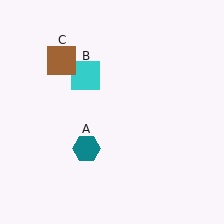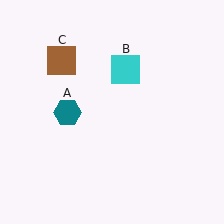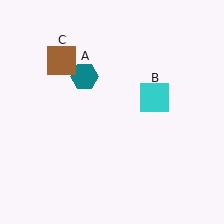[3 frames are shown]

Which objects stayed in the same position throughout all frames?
Brown square (object C) remained stationary.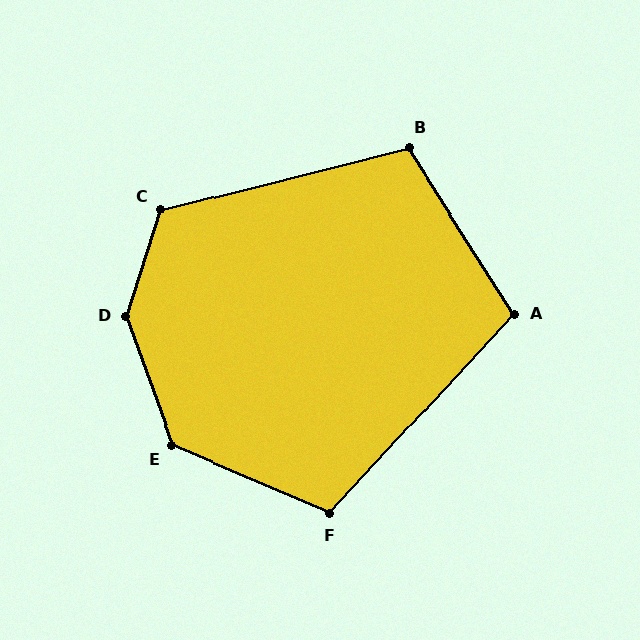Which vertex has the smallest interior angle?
A, at approximately 105 degrees.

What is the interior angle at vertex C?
Approximately 122 degrees (obtuse).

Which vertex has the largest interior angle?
D, at approximately 143 degrees.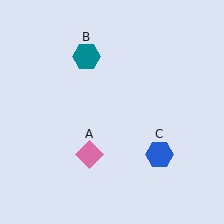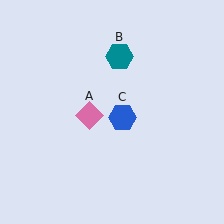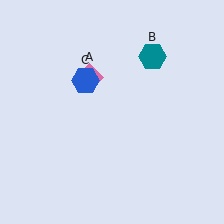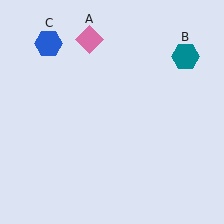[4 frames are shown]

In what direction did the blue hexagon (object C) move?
The blue hexagon (object C) moved up and to the left.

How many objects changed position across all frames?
3 objects changed position: pink diamond (object A), teal hexagon (object B), blue hexagon (object C).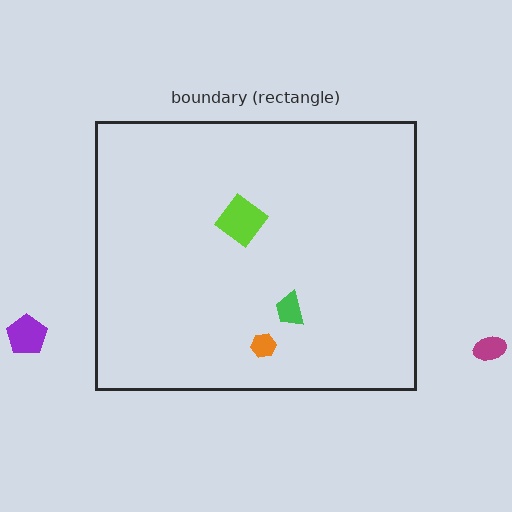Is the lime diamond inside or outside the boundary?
Inside.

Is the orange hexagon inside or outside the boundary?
Inside.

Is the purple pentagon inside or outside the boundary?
Outside.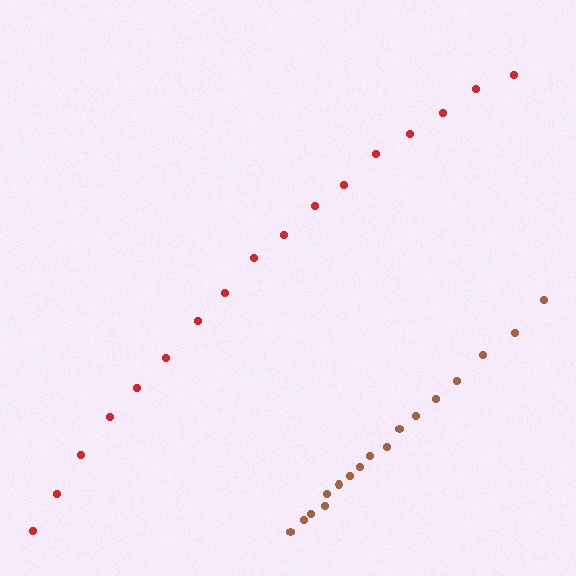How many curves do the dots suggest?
There are 2 distinct paths.